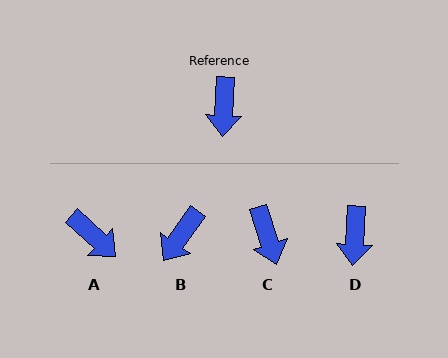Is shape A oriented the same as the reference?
No, it is off by about 50 degrees.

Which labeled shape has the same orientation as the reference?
D.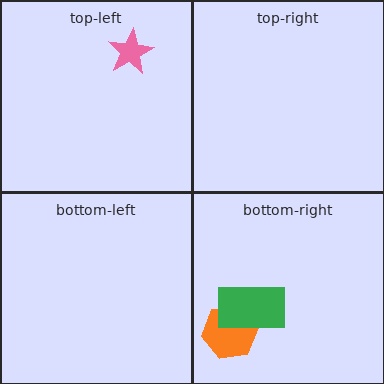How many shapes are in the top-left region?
1.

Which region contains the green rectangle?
The bottom-right region.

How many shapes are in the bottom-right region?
2.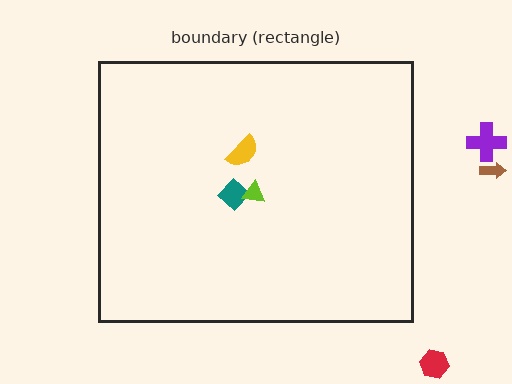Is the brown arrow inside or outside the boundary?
Outside.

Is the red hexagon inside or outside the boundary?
Outside.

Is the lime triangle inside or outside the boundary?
Inside.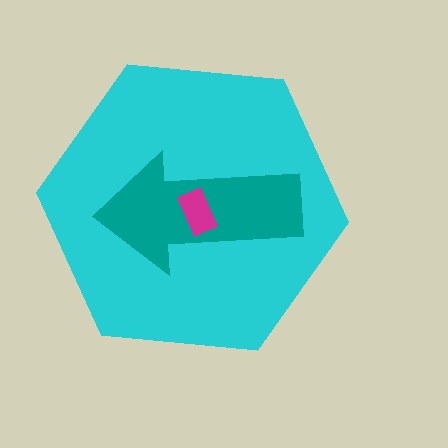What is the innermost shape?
The magenta rectangle.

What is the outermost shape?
The cyan hexagon.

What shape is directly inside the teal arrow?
The magenta rectangle.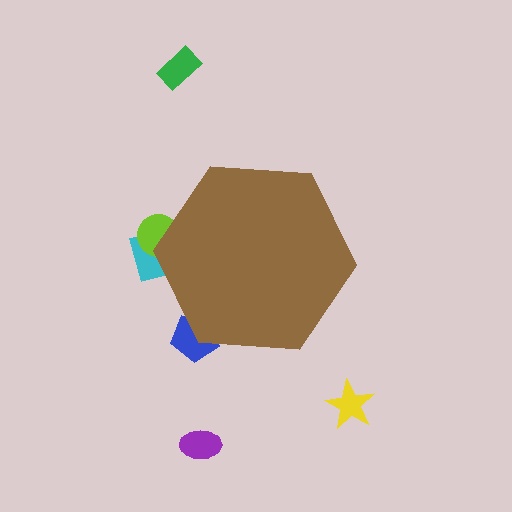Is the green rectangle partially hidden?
No, the green rectangle is fully visible.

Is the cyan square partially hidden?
Yes, the cyan square is partially hidden behind the brown hexagon.